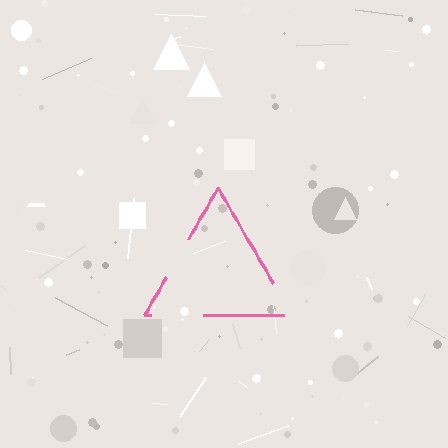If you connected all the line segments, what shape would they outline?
They would outline a triangle.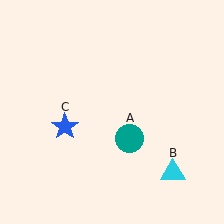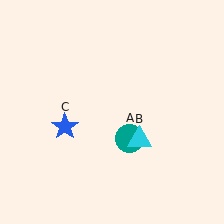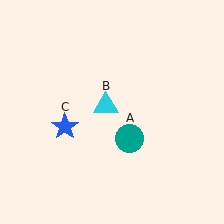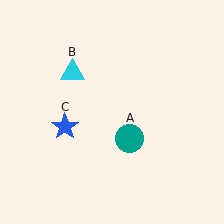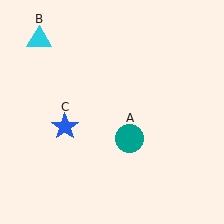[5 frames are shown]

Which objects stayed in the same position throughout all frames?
Teal circle (object A) and blue star (object C) remained stationary.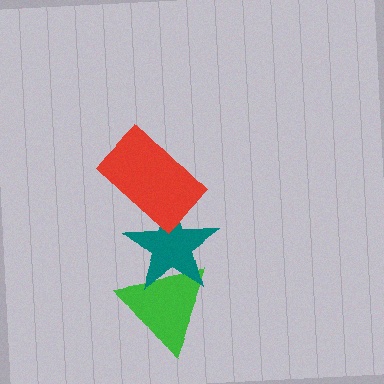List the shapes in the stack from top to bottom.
From top to bottom: the red rectangle, the teal star, the green triangle.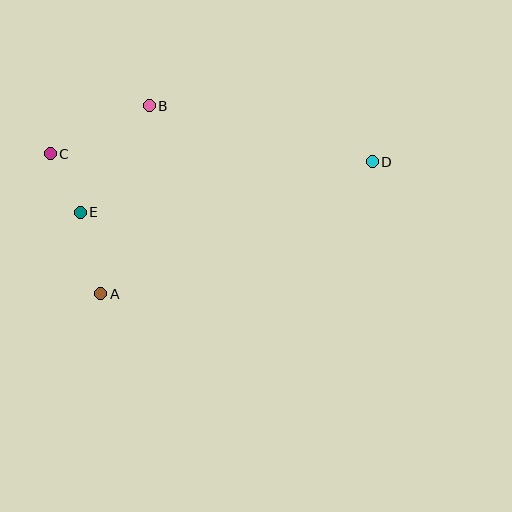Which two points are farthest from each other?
Points C and D are farthest from each other.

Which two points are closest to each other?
Points C and E are closest to each other.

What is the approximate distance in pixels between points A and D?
The distance between A and D is approximately 302 pixels.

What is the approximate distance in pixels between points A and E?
The distance between A and E is approximately 84 pixels.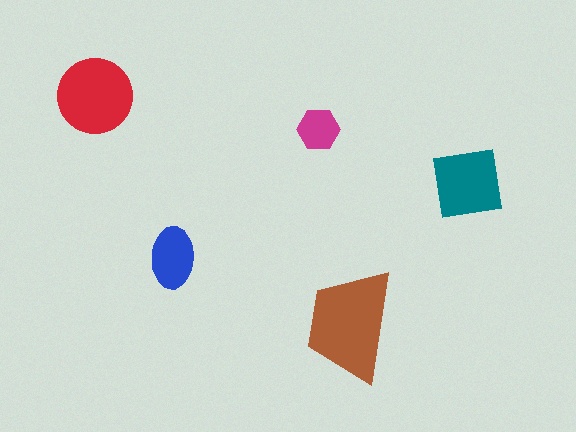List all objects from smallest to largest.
The magenta hexagon, the blue ellipse, the teal square, the red circle, the brown trapezoid.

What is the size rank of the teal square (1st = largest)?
3rd.